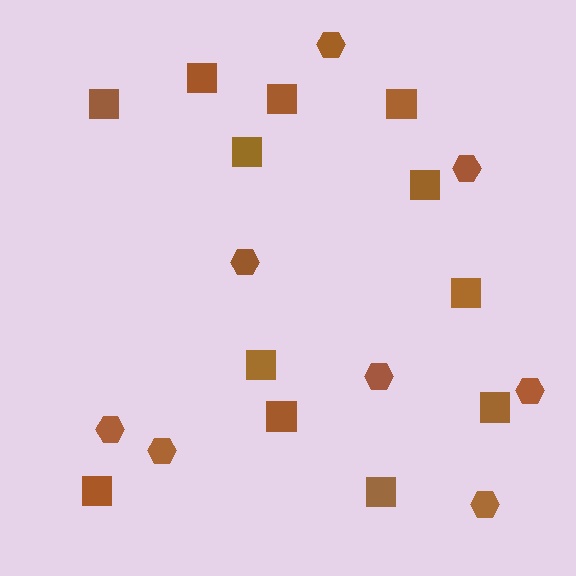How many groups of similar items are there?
There are 2 groups: one group of squares (12) and one group of hexagons (8).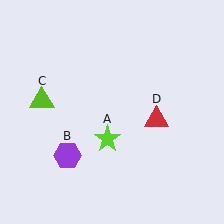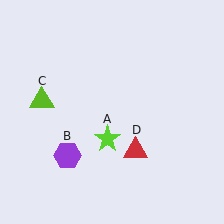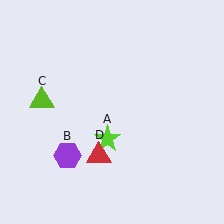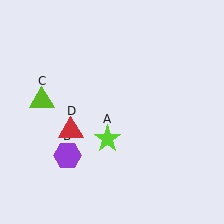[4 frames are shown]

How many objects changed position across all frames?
1 object changed position: red triangle (object D).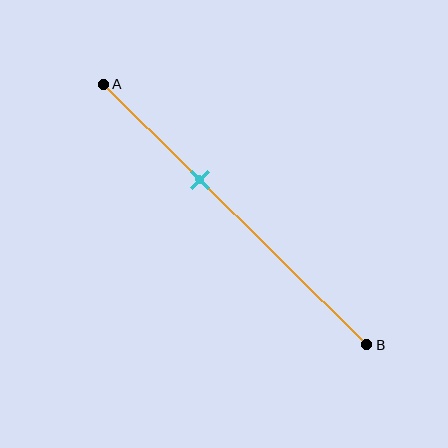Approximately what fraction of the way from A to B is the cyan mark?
The cyan mark is approximately 35% of the way from A to B.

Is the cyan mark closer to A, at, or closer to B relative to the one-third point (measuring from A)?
The cyan mark is closer to point B than the one-third point of segment AB.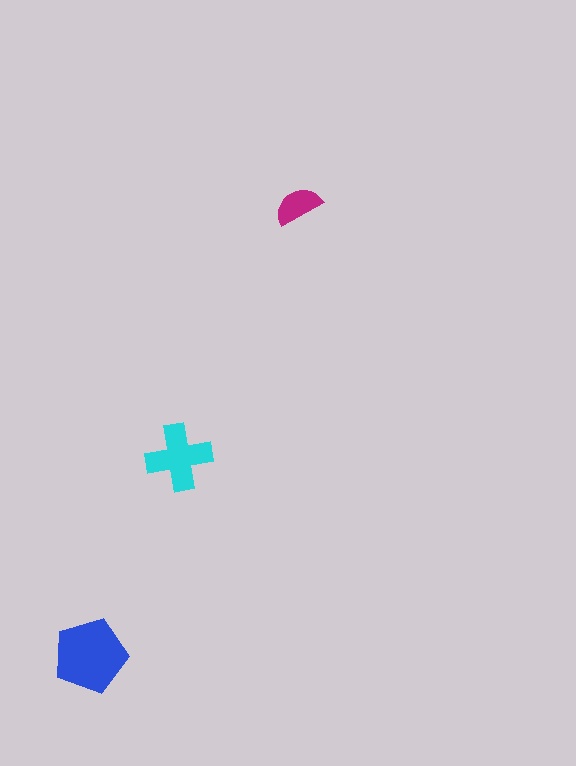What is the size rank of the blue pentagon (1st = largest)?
1st.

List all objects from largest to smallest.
The blue pentagon, the cyan cross, the magenta semicircle.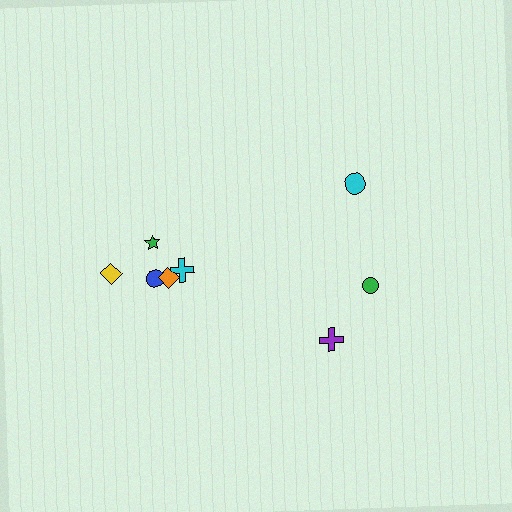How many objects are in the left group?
There are 5 objects.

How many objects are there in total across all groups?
There are 8 objects.